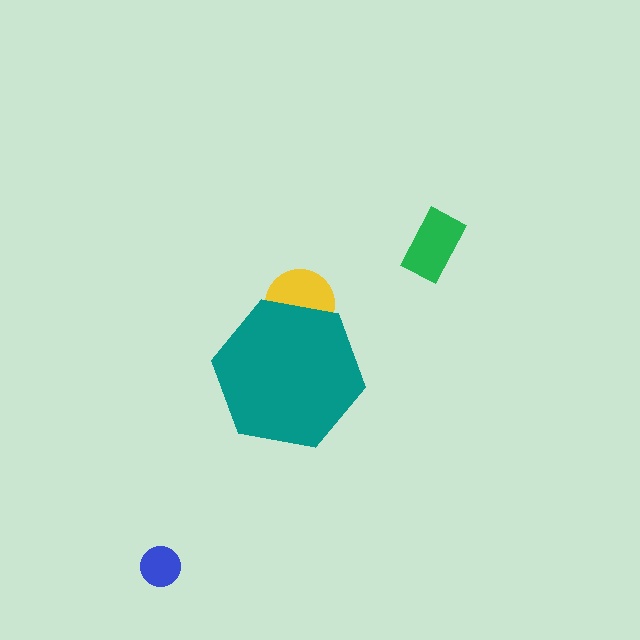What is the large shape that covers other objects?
A teal hexagon.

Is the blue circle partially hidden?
No, the blue circle is fully visible.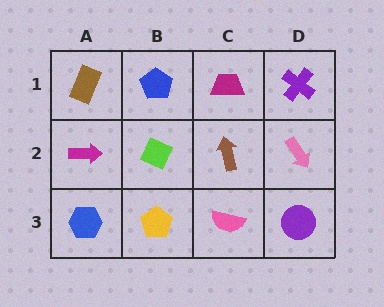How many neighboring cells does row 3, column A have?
2.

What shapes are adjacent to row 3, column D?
A pink arrow (row 2, column D), a pink semicircle (row 3, column C).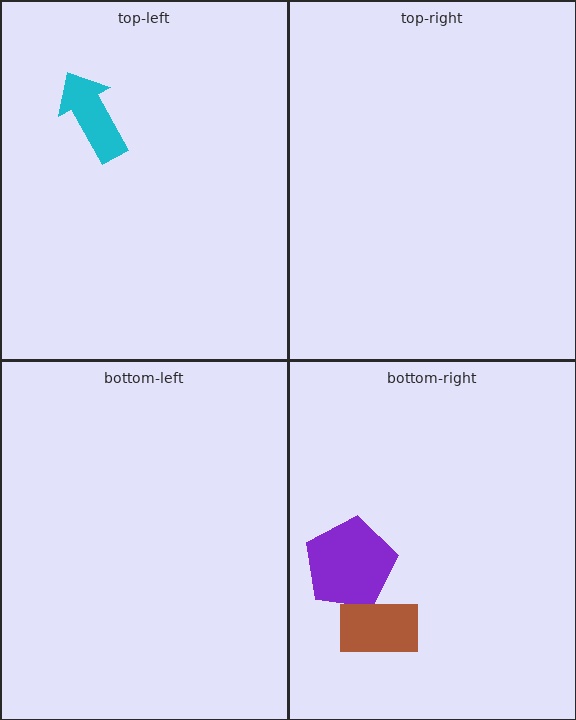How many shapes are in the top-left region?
1.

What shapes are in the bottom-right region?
The purple pentagon, the brown rectangle.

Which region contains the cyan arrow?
The top-left region.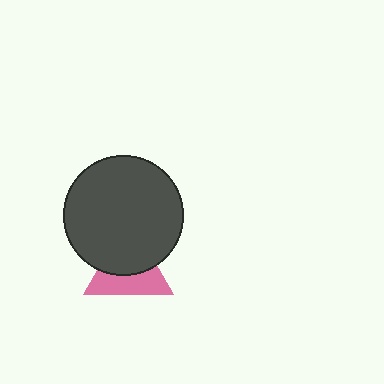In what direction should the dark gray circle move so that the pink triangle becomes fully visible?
The dark gray circle should move up. That is the shortest direction to clear the overlap and leave the pink triangle fully visible.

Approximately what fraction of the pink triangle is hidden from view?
Roughly 52% of the pink triangle is hidden behind the dark gray circle.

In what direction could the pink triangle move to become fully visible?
The pink triangle could move down. That would shift it out from behind the dark gray circle entirely.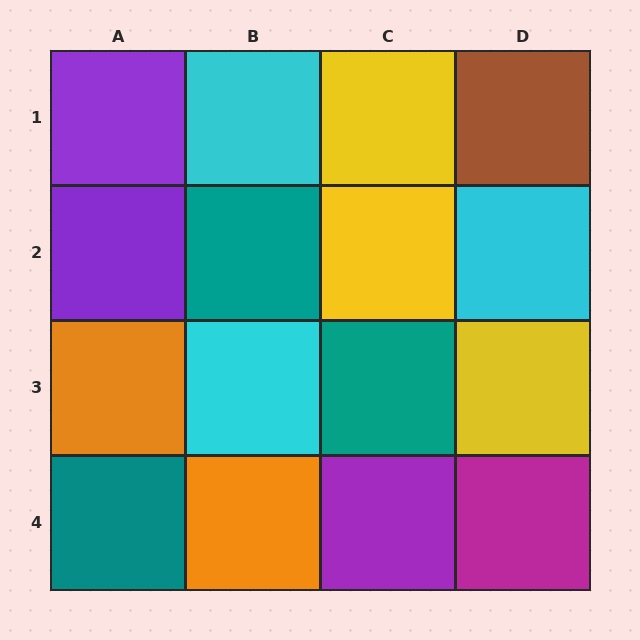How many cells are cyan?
3 cells are cyan.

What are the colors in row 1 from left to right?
Purple, cyan, yellow, brown.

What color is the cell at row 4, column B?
Orange.